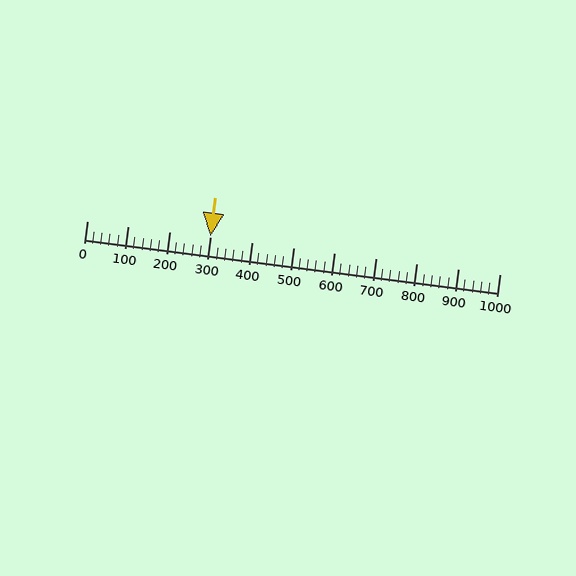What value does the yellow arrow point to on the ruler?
The yellow arrow points to approximately 300.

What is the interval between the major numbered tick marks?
The major tick marks are spaced 100 units apart.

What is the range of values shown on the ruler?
The ruler shows values from 0 to 1000.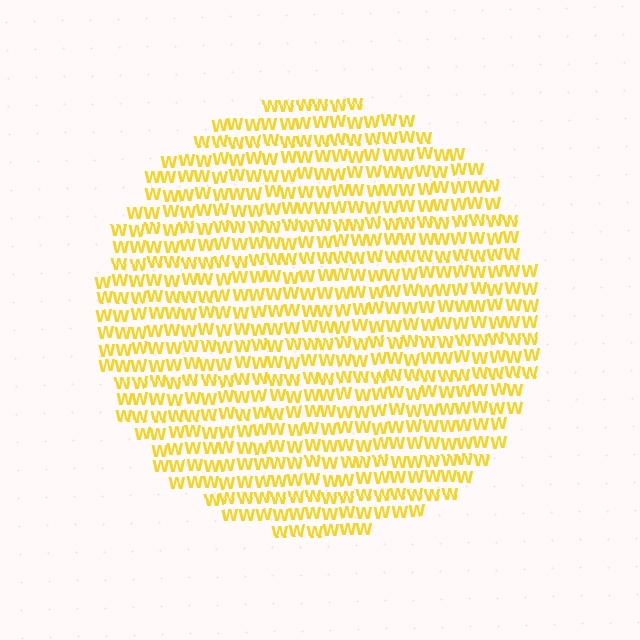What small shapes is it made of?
It is made of small letter W's.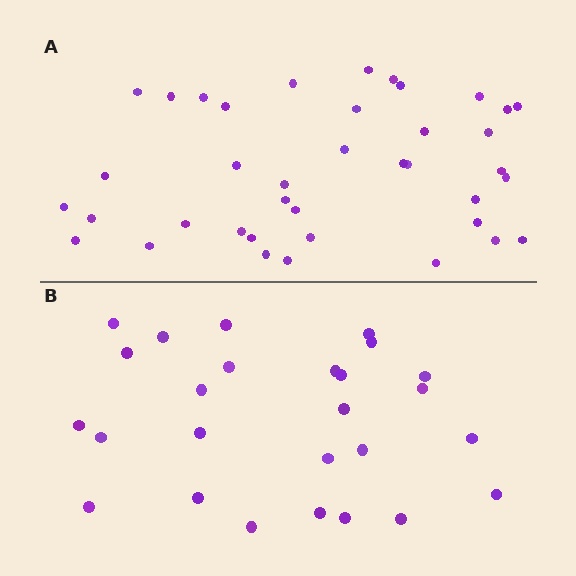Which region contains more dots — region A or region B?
Region A (the top region) has more dots.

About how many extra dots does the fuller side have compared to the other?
Region A has approximately 15 more dots than region B.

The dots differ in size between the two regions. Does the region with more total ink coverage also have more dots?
No. Region B has more total ink coverage because its dots are larger, but region A actually contains more individual dots. Total area can be misleading — the number of items is what matters here.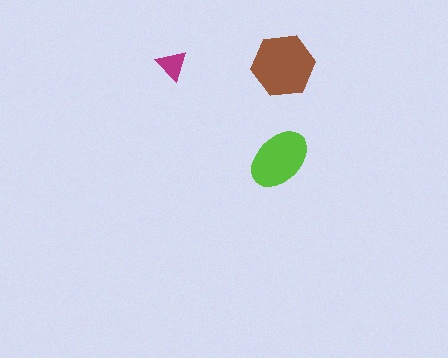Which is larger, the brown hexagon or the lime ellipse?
The brown hexagon.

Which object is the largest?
The brown hexagon.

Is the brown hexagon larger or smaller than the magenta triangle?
Larger.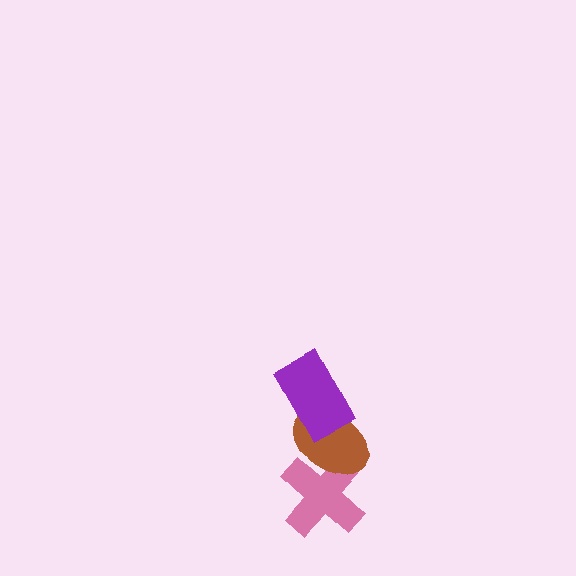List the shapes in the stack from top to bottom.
From top to bottom: the purple rectangle, the brown ellipse, the pink cross.